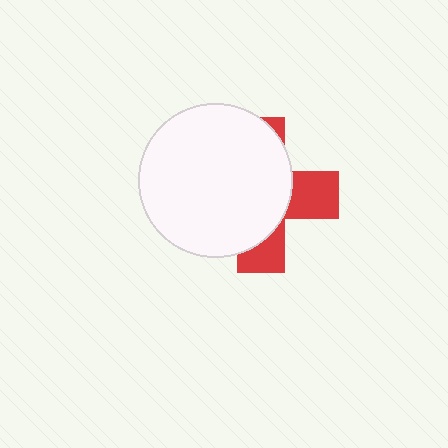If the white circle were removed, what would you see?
You would see the complete red cross.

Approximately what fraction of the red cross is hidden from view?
Roughly 66% of the red cross is hidden behind the white circle.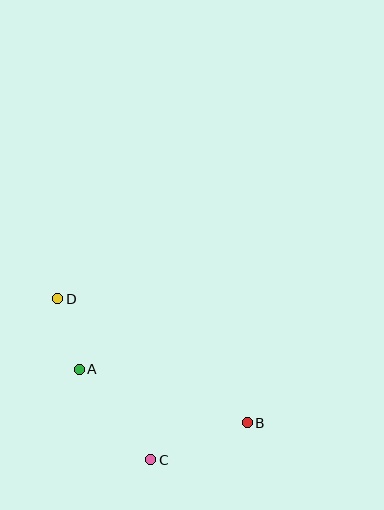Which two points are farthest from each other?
Points B and D are farthest from each other.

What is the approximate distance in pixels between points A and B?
The distance between A and B is approximately 176 pixels.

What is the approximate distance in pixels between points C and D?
The distance between C and D is approximately 186 pixels.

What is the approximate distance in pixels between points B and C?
The distance between B and C is approximately 103 pixels.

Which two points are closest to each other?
Points A and D are closest to each other.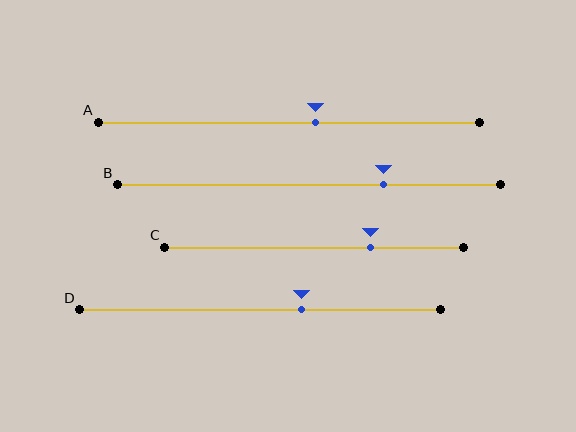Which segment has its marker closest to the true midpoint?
Segment A has its marker closest to the true midpoint.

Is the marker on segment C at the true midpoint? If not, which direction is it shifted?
No, the marker on segment C is shifted to the right by about 19% of the segment length.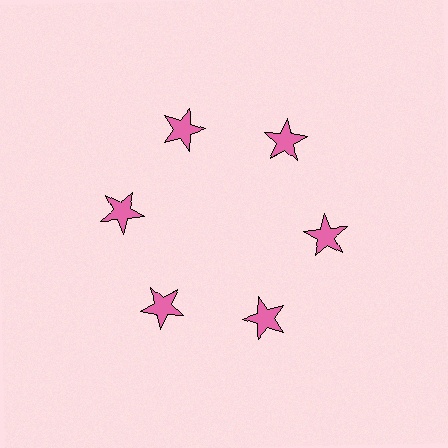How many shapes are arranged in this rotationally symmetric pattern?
There are 6 shapes, arranged in 6 groups of 1.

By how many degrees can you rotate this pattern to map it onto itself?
The pattern maps onto itself every 60 degrees of rotation.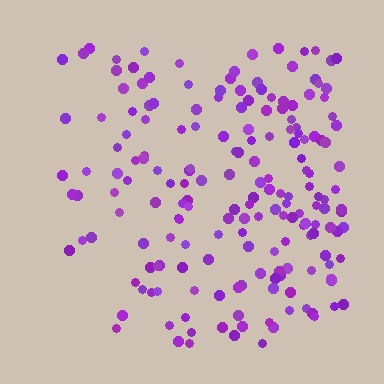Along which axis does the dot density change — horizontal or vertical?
Horizontal.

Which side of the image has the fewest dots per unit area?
The left.